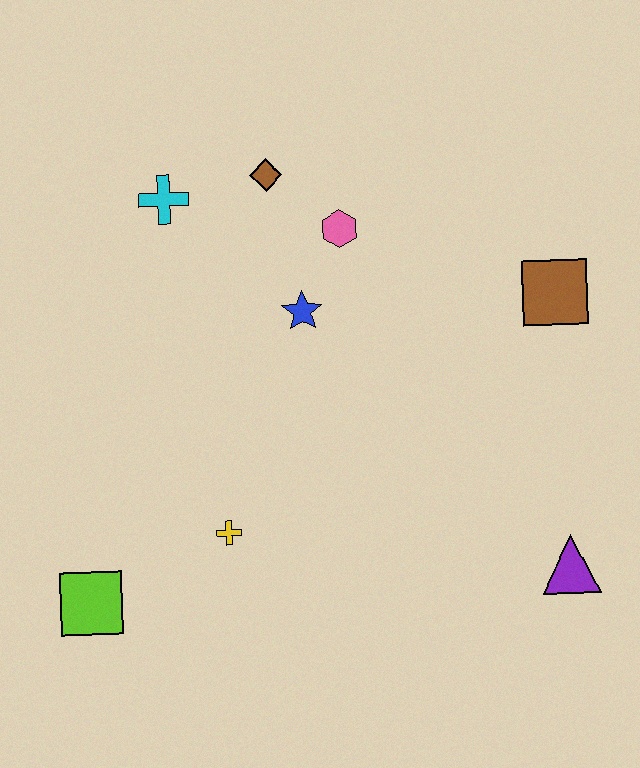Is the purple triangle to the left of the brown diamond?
No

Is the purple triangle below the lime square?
No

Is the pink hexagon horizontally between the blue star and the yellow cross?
No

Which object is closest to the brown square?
The pink hexagon is closest to the brown square.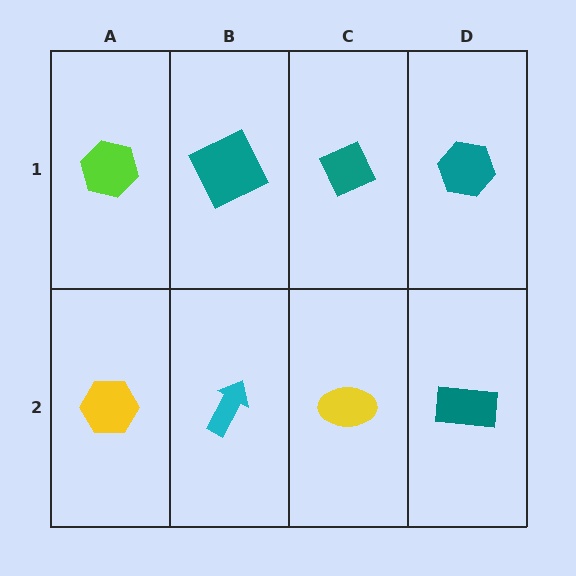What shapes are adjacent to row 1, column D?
A teal rectangle (row 2, column D), a teal diamond (row 1, column C).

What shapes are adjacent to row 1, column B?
A cyan arrow (row 2, column B), a lime hexagon (row 1, column A), a teal diamond (row 1, column C).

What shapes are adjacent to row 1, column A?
A yellow hexagon (row 2, column A), a teal square (row 1, column B).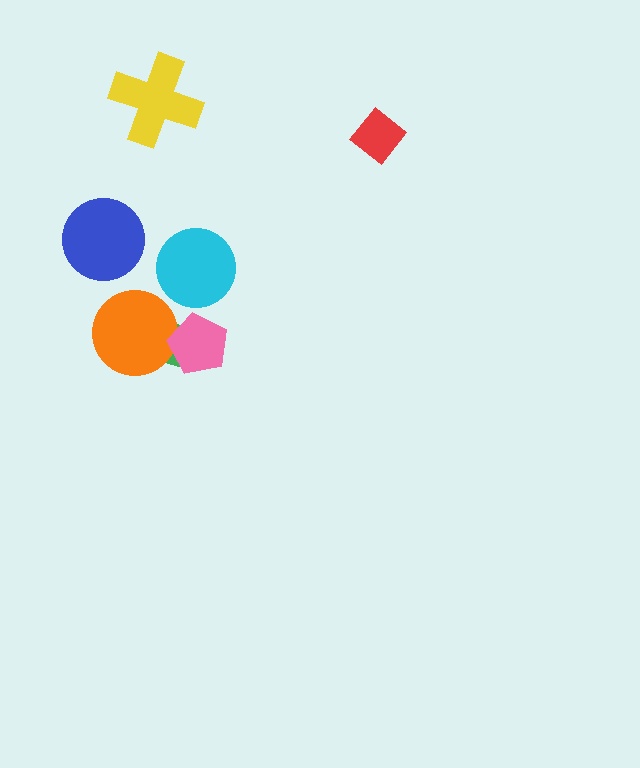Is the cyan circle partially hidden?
No, no other shape covers it.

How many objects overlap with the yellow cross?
0 objects overlap with the yellow cross.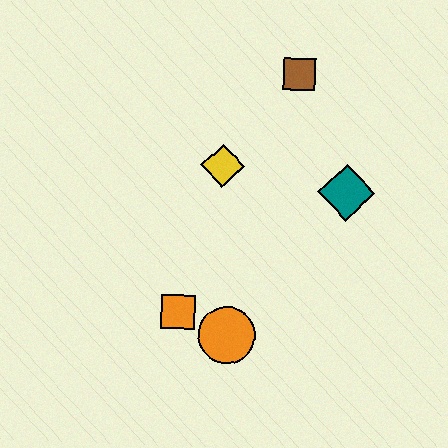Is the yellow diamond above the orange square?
Yes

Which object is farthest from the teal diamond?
The orange square is farthest from the teal diamond.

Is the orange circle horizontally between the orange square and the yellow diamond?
No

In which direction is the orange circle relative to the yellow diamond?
The orange circle is below the yellow diamond.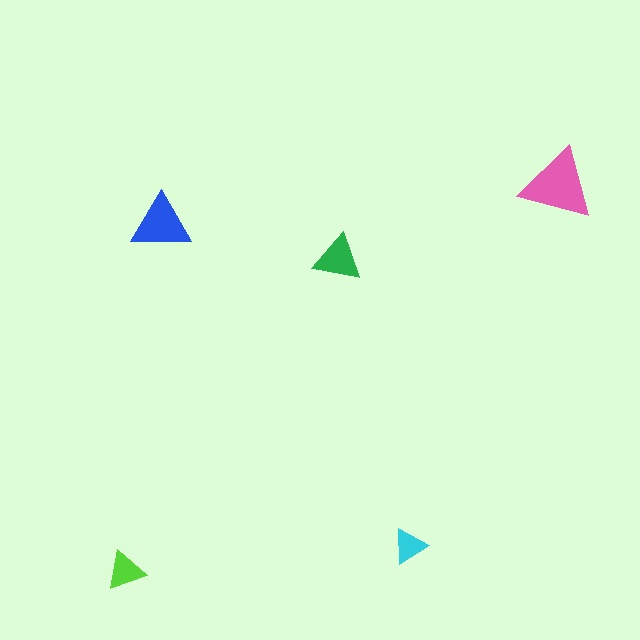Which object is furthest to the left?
The lime triangle is leftmost.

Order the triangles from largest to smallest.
the pink one, the blue one, the green one, the lime one, the cyan one.